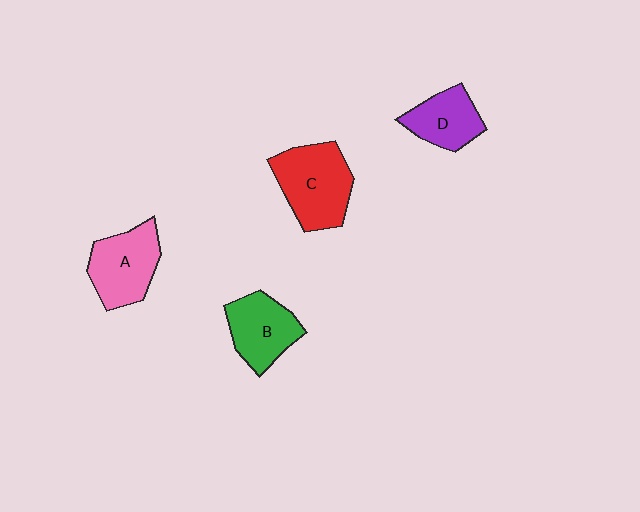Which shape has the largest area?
Shape C (red).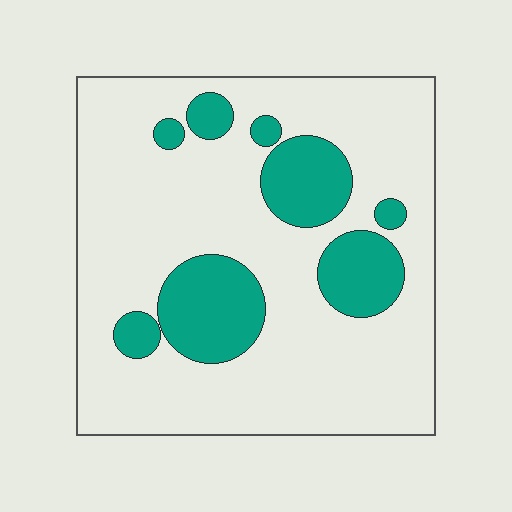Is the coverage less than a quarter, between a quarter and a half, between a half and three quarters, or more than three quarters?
Less than a quarter.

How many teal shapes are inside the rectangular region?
8.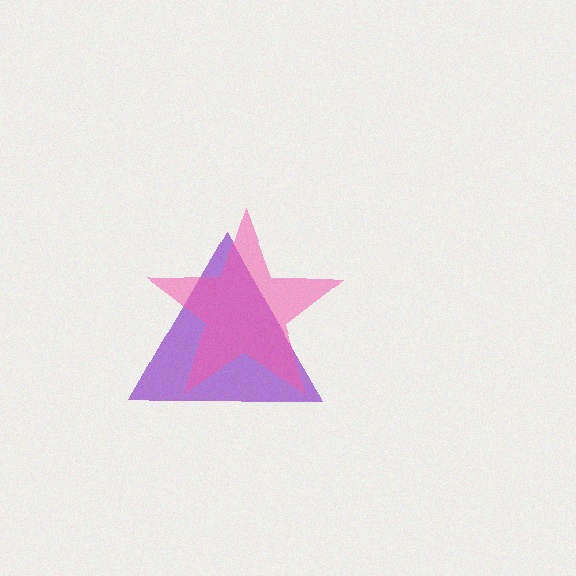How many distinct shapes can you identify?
There are 2 distinct shapes: a purple triangle, a pink star.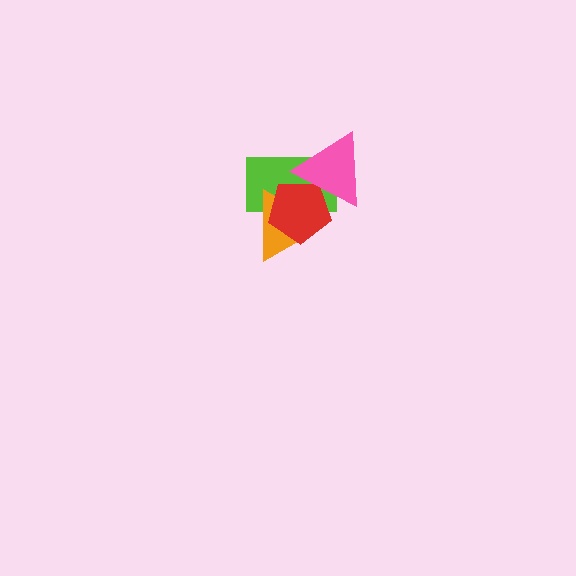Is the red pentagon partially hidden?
Yes, it is partially covered by another shape.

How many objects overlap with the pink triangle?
3 objects overlap with the pink triangle.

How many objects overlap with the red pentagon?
3 objects overlap with the red pentagon.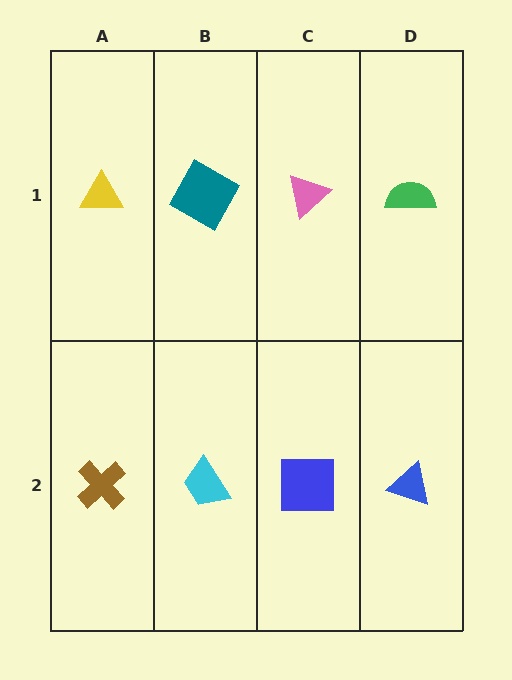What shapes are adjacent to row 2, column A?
A yellow triangle (row 1, column A), a cyan trapezoid (row 2, column B).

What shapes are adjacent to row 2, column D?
A green semicircle (row 1, column D), a blue square (row 2, column C).